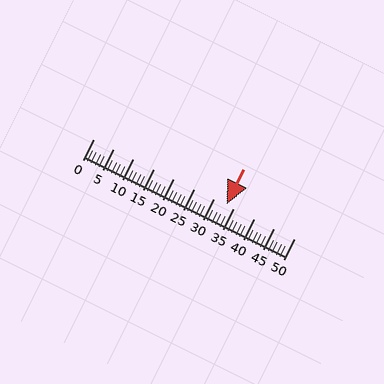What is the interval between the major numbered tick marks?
The major tick marks are spaced 5 units apart.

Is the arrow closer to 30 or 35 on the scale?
The arrow is closer to 35.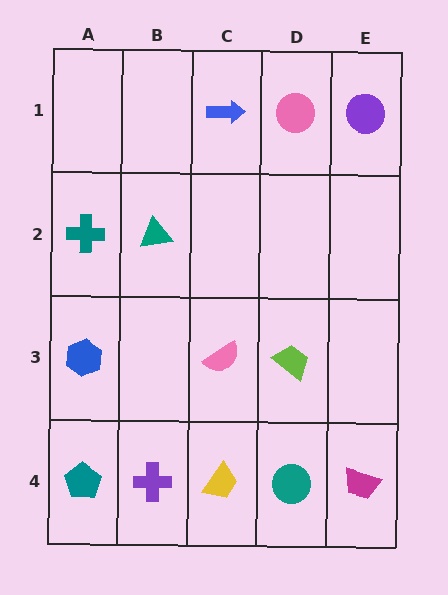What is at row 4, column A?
A teal pentagon.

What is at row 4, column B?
A purple cross.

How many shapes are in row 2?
2 shapes.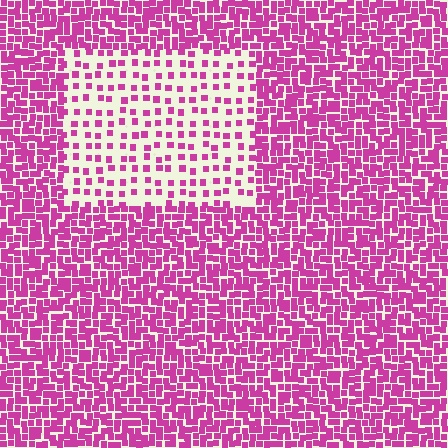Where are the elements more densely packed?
The elements are more densely packed outside the rectangle boundary.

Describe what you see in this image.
The image contains small magenta elements arranged at two different densities. A rectangle-shaped region is visible where the elements are less densely packed than the surrounding area.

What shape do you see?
I see a rectangle.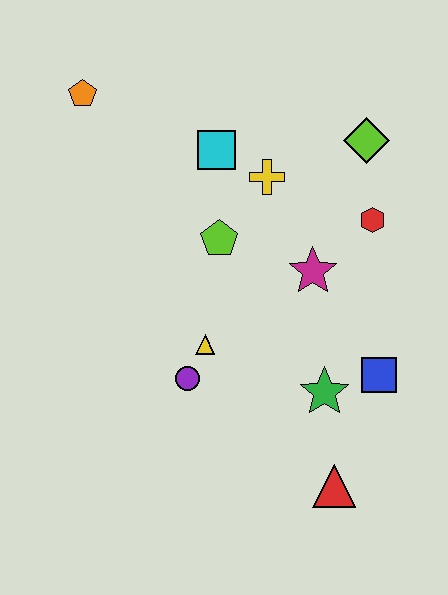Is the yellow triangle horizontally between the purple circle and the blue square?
Yes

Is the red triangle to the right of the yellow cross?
Yes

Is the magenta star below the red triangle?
No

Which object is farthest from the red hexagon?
The orange pentagon is farthest from the red hexagon.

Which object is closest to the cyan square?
The yellow cross is closest to the cyan square.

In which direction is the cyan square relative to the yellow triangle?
The cyan square is above the yellow triangle.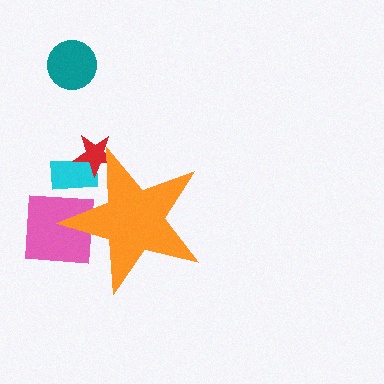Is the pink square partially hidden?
Yes, the pink square is partially hidden behind the orange star.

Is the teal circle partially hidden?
No, the teal circle is fully visible.